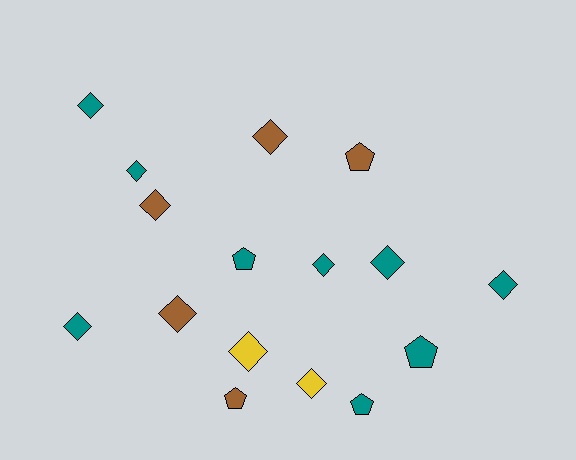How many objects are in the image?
There are 16 objects.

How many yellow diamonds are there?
There are 2 yellow diamonds.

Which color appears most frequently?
Teal, with 9 objects.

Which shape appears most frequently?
Diamond, with 11 objects.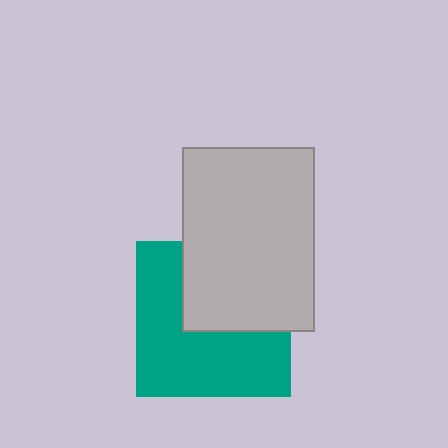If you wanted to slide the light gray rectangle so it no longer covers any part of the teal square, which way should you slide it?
Slide it up — that is the most direct way to separate the two shapes.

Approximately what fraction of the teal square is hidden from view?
Roughly 41% of the teal square is hidden behind the light gray rectangle.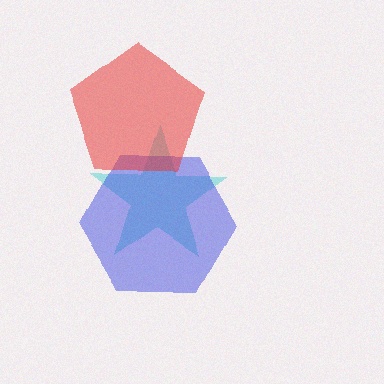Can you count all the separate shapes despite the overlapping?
Yes, there are 3 separate shapes.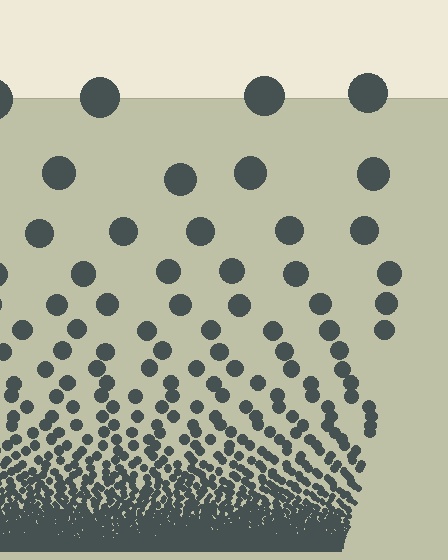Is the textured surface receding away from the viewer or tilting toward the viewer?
The surface appears to tilt toward the viewer. Texture elements get larger and sparser toward the top.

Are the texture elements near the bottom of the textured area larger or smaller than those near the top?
Smaller. The gradient is inverted — elements near the bottom are smaller and denser.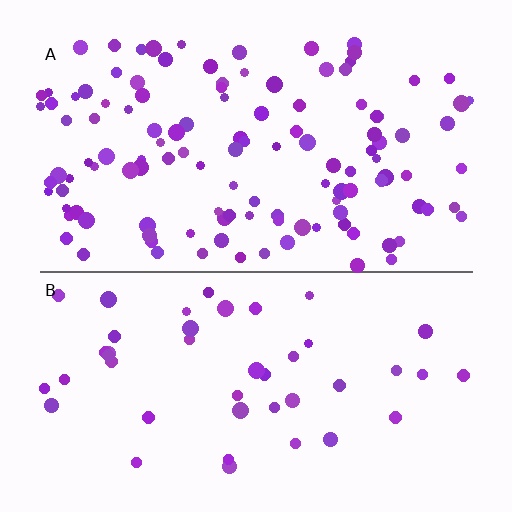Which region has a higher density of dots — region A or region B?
A (the top).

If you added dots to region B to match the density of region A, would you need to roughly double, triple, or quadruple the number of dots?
Approximately triple.